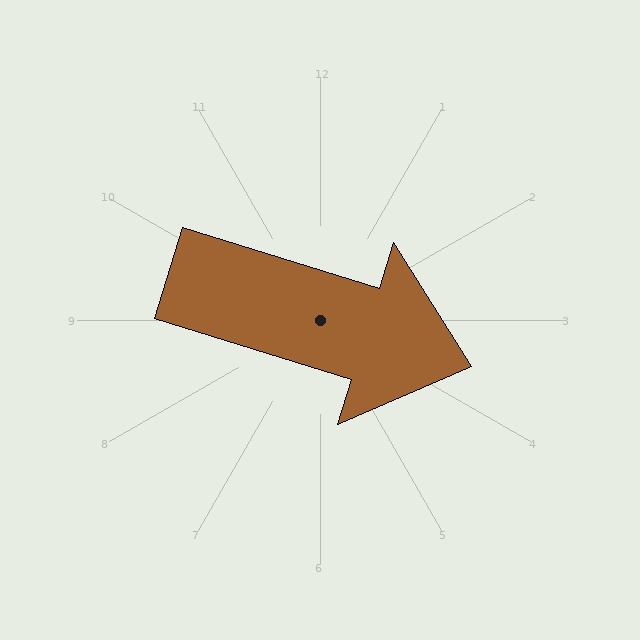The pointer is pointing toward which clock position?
Roughly 4 o'clock.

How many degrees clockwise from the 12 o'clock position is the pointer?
Approximately 107 degrees.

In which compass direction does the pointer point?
East.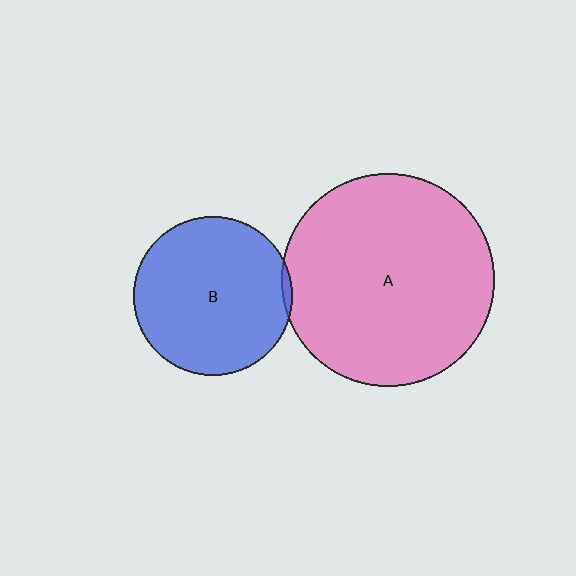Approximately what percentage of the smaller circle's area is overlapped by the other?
Approximately 5%.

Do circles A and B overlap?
Yes.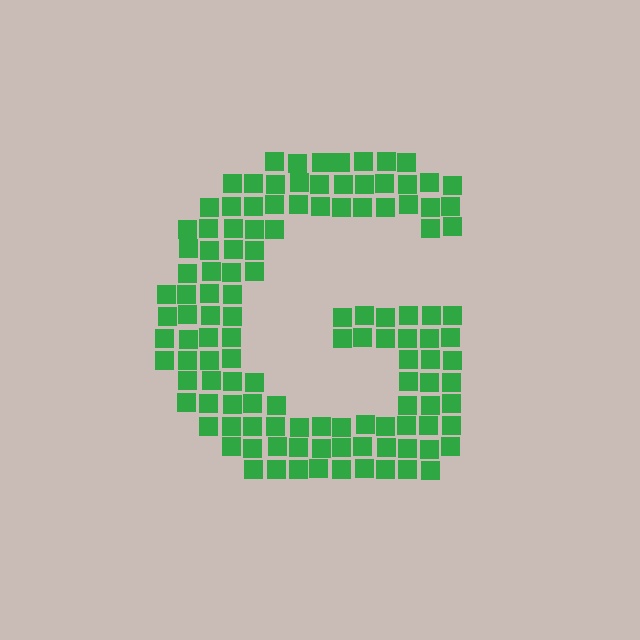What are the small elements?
The small elements are squares.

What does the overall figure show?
The overall figure shows the letter G.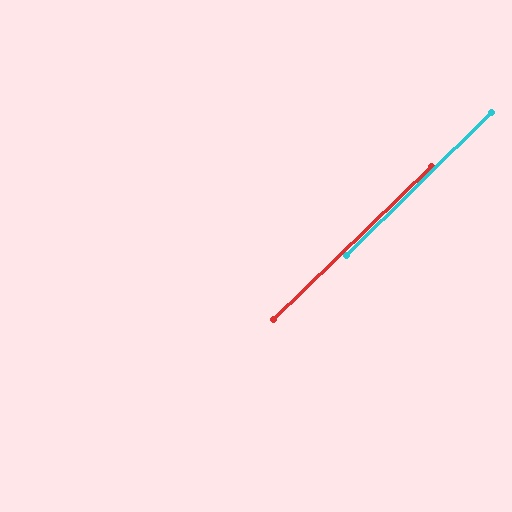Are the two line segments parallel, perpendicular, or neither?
Parallel — their directions differ by only 0.5°.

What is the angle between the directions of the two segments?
Approximately 0 degrees.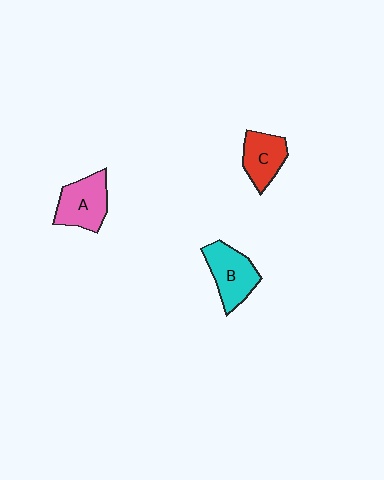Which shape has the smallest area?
Shape C (red).